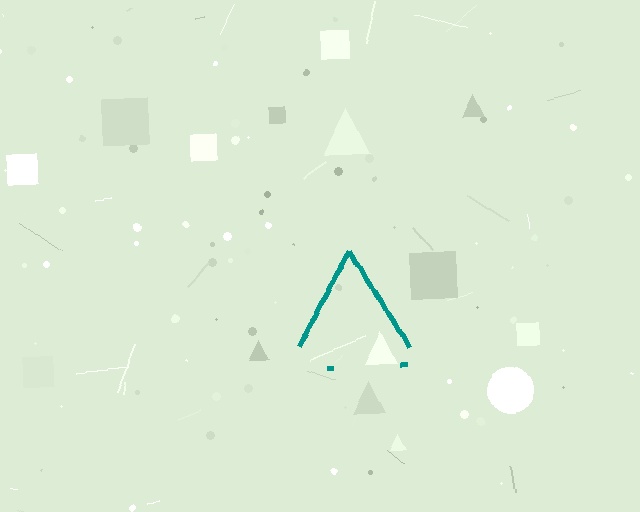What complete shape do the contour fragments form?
The contour fragments form a triangle.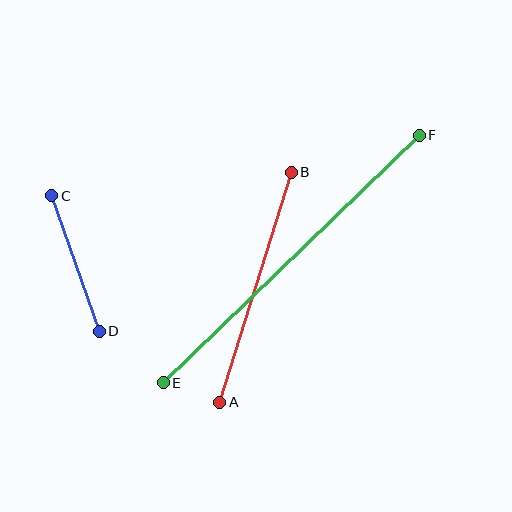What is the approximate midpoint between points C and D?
The midpoint is at approximately (75, 263) pixels.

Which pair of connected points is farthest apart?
Points E and F are farthest apart.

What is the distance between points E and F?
The distance is approximately 356 pixels.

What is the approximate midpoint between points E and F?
The midpoint is at approximately (291, 259) pixels.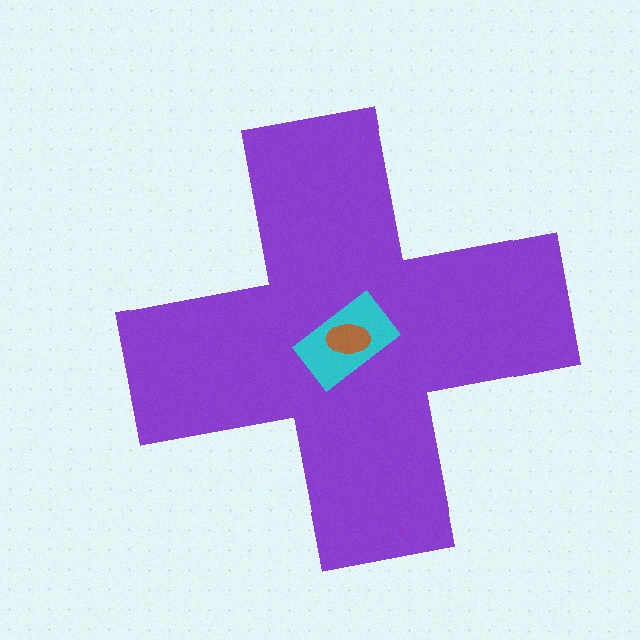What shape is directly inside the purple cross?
The cyan rectangle.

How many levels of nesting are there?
3.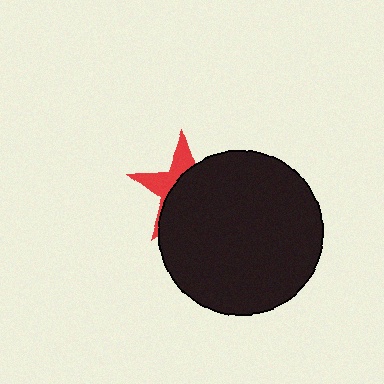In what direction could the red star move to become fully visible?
The red star could move toward the upper-left. That would shift it out from behind the black circle entirely.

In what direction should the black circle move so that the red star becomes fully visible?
The black circle should move toward the lower-right. That is the shortest direction to clear the overlap and leave the red star fully visible.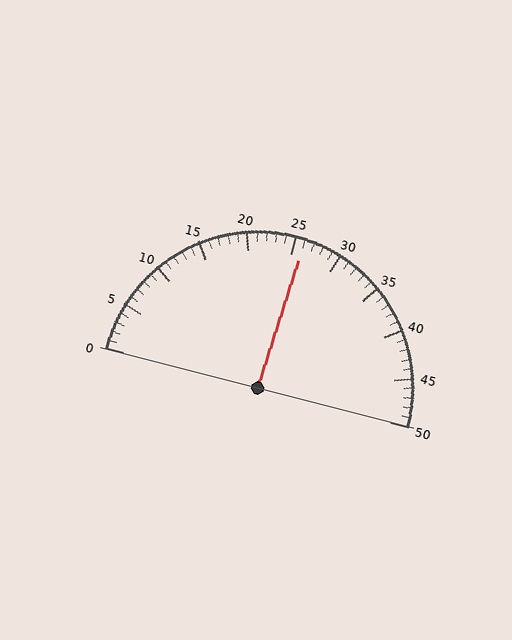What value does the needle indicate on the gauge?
The needle indicates approximately 26.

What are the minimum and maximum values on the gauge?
The gauge ranges from 0 to 50.